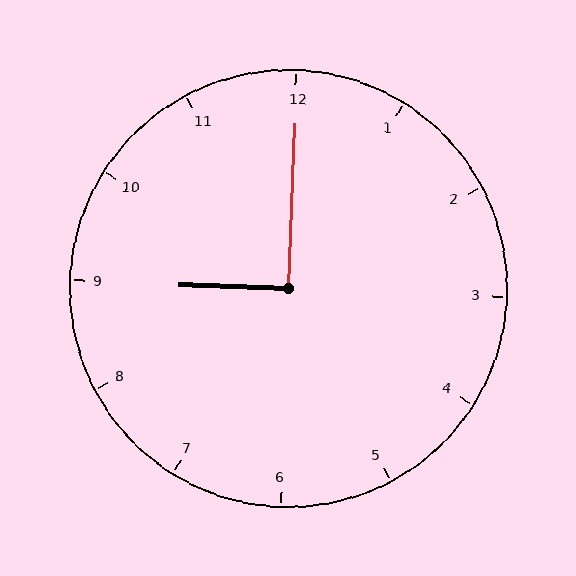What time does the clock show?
9:00.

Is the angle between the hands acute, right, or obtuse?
It is right.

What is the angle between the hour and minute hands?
Approximately 90 degrees.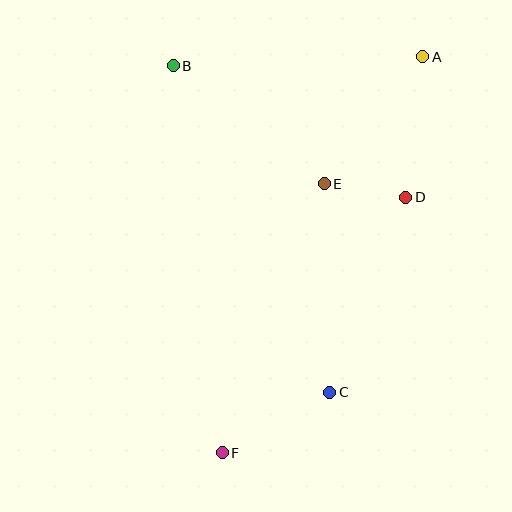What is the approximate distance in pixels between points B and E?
The distance between B and E is approximately 192 pixels.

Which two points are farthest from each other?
Points A and F are farthest from each other.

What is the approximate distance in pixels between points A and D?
The distance between A and D is approximately 141 pixels.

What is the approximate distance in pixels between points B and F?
The distance between B and F is approximately 390 pixels.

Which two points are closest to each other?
Points D and E are closest to each other.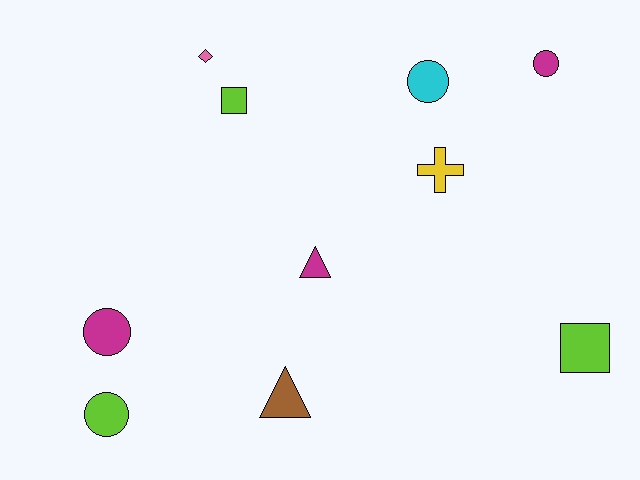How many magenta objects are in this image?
There are 3 magenta objects.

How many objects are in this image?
There are 10 objects.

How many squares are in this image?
There are 2 squares.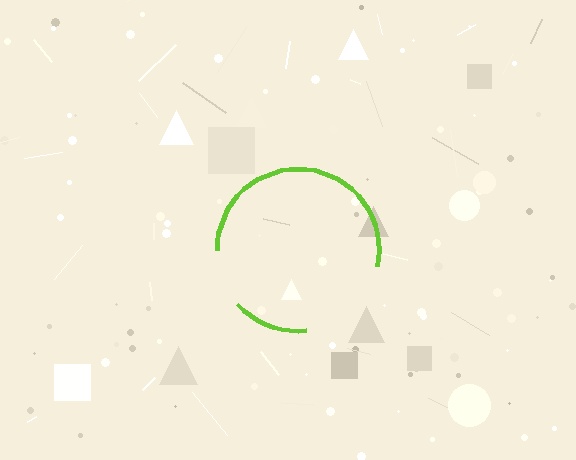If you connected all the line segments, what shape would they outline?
They would outline a circle.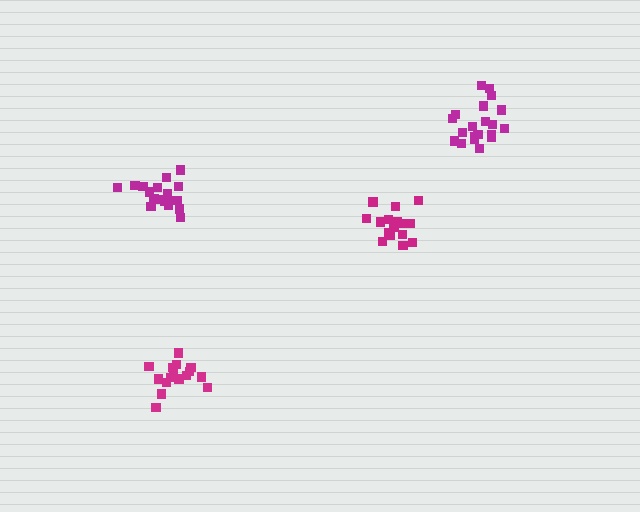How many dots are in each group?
Group 1: 16 dots, Group 2: 19 dots, Group 3: 18 dots, Group 4: 20 dots (73 total).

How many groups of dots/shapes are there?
There are 4 groups.